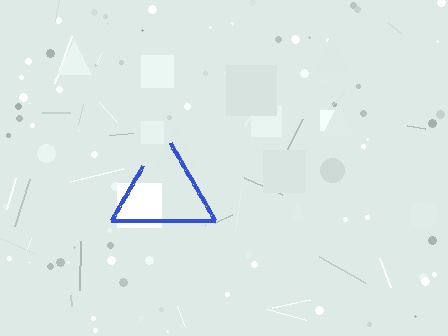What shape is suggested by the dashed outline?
The dashed outline suggests a triangle.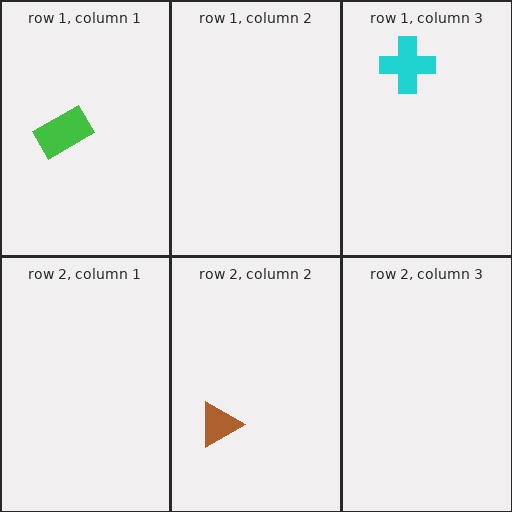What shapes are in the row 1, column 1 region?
The green rectangle.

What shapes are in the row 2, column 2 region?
The brown triangle.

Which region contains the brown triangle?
The row 2, column 2 region.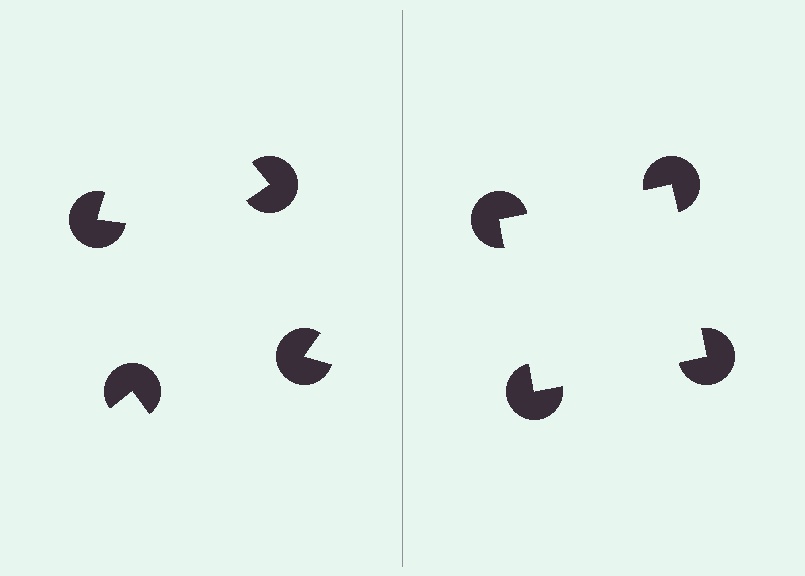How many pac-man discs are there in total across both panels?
8 — 4 on each side.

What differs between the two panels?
The pac-man discs are positioned identically on both sides; only the wedge orientations differ. On the right they align to a square; on the left they are misaligned.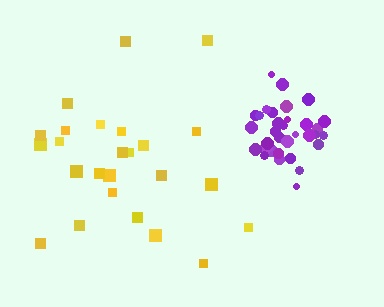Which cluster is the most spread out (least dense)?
Yellow.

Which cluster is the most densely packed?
Purple.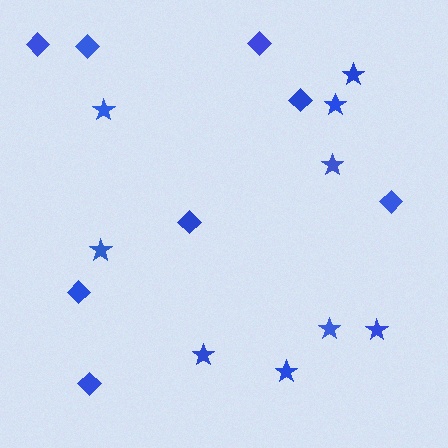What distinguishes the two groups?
There are 2 groups: one group of diamonds (8) and one group of stars (9).